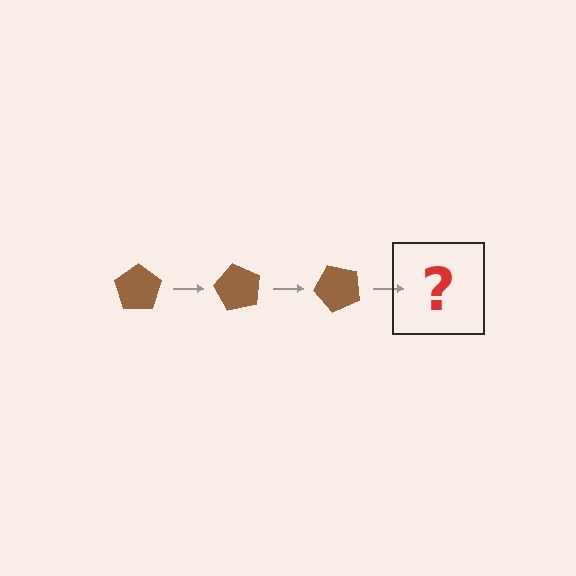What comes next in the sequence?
The next element should be a brown pentagon rotated 180 degrees.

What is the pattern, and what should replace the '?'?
The pattern is that the pentagon rotates 60 degrees each step. The '?' should be a brown pentagon rotated 180 degrees.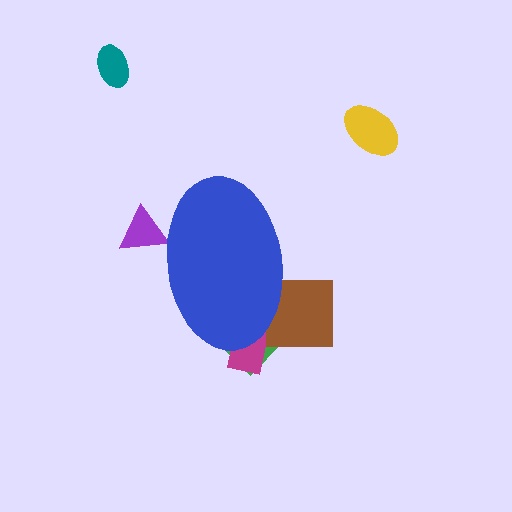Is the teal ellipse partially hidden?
No, the teal ellipse is fully visible.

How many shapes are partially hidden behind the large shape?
4 shapes are partially hidden.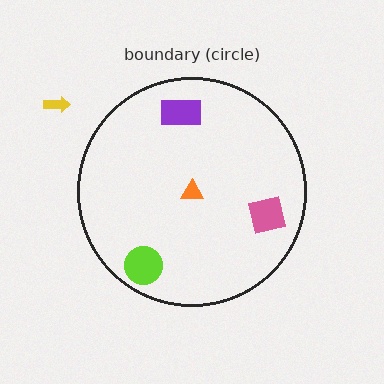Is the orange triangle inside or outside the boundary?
Inside.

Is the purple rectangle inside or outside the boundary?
Inside.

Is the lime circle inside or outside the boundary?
Inside.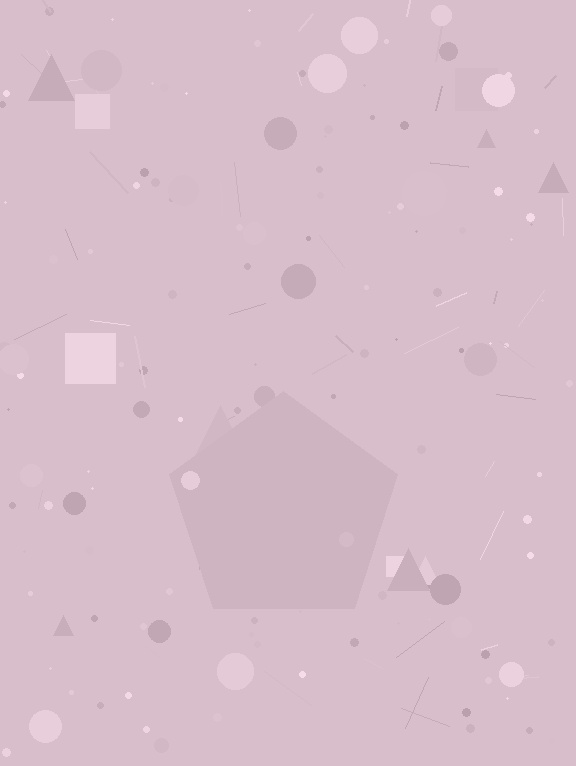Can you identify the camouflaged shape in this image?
The camouflaged shape is a pentagon.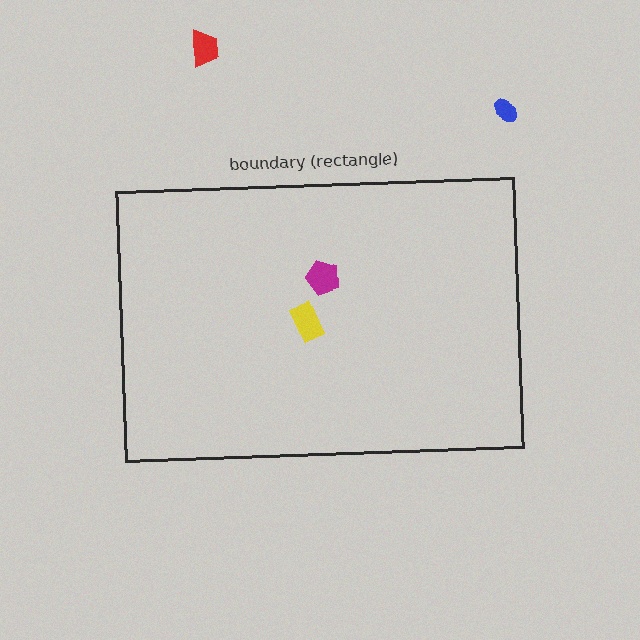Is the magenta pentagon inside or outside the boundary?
Inside.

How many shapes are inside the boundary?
2 inside, 2 outside.